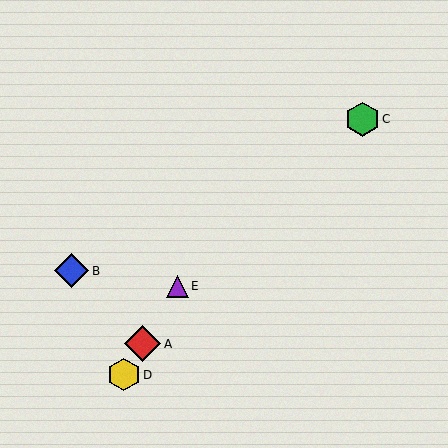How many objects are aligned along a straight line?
3 objects (A, D, E) are aligned along a straight line.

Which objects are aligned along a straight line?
Objects A, D, E are aligned along a straight line.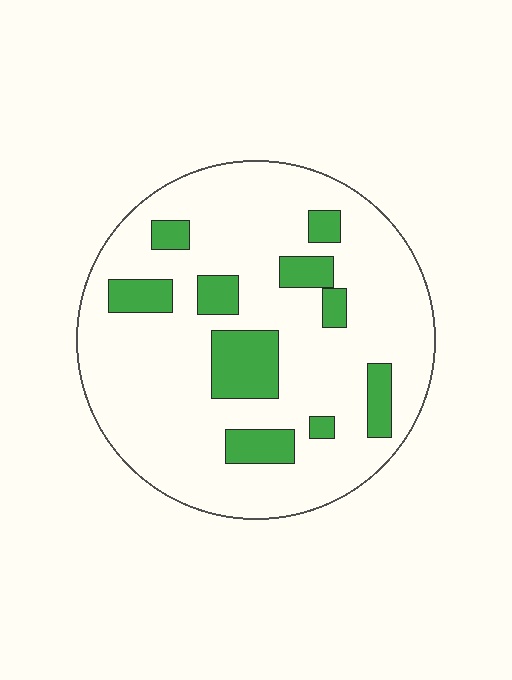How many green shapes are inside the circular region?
10.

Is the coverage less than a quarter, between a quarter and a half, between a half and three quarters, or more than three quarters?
Less than a quarter.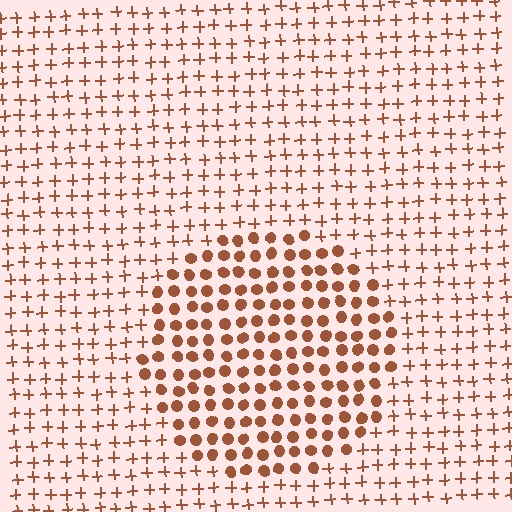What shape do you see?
I see a circle.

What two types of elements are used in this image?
The image uses circles inside the circle region and plus signs outside it.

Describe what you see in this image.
The image is filled with small brown elements arranged in a uniform grid. A circle-shaped region contains circles, while the surrounding area contains plus signs. The boundary is defined purely by the change in element shape.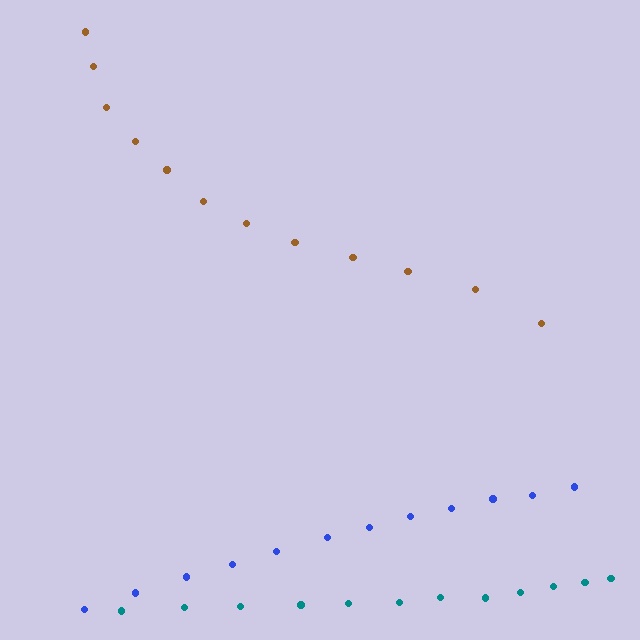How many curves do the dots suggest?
There are 3 distinct paths.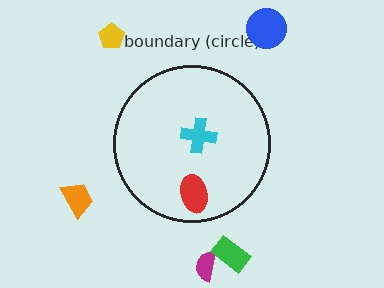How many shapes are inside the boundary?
2 inside, 5 outside.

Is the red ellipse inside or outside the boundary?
Inside.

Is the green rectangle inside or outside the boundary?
Outside.